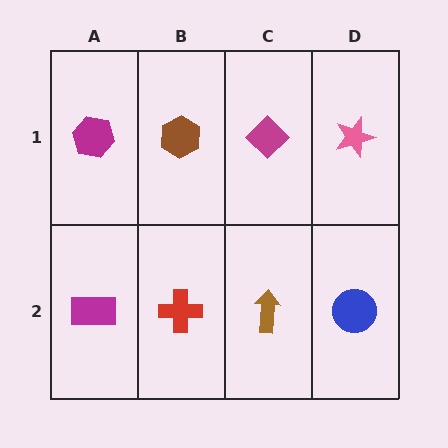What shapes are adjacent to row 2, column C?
A magenta diamond (row 1, column C), a red cross (row 2, column B), a blue circle (row 2, column D).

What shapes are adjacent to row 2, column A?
A magenta hexagon (row 1, column A), a red cross (row 2, column B).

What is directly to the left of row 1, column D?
A magenta diamond.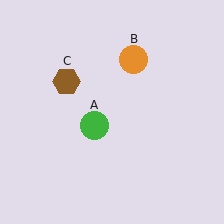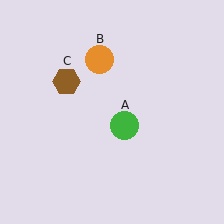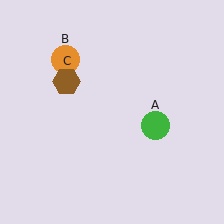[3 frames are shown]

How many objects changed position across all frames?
2 objects changed position: green circle (object A), orange circle (object B).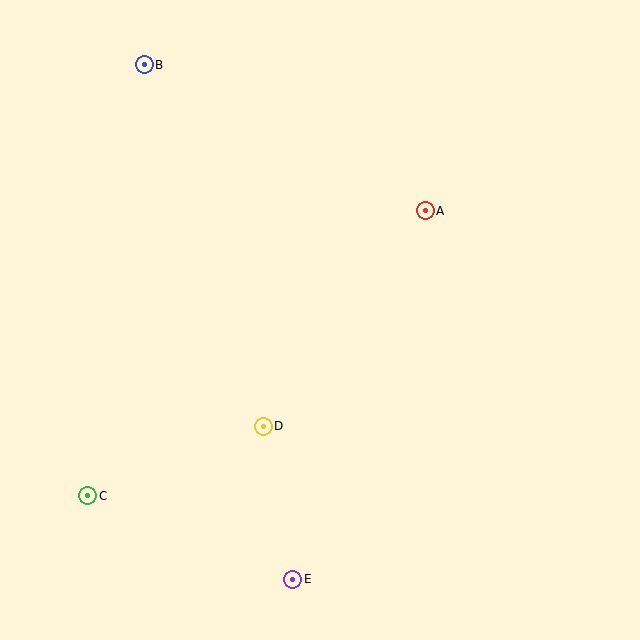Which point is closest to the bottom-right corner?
Point E is closest to the bottom-right corner.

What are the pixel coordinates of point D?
Point D is at (263, 426).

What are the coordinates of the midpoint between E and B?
The midpoint between E and B is at (219, 322).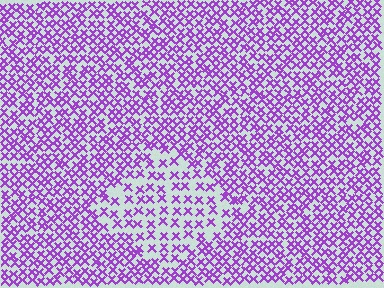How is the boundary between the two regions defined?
The boundary is defined by a change in element density (approximately 1.8x ratio). All elements are the same color, size, and shape.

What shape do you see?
I see a diamond.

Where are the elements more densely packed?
The elements are more densely packed outside the diamond boundary.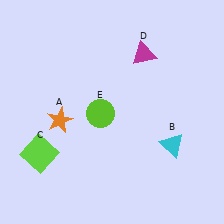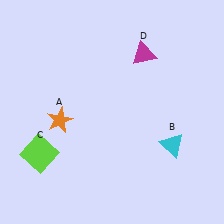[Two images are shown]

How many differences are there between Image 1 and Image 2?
There is 1 difference between the two images.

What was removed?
The lime circle (E) was removed in Image 2.